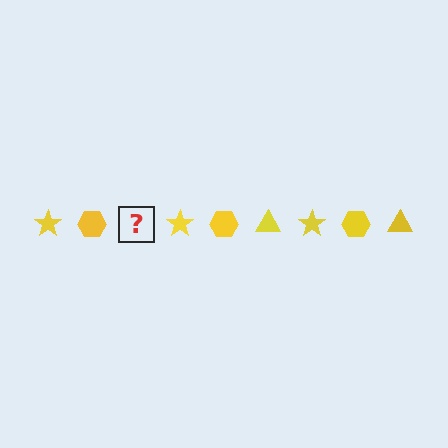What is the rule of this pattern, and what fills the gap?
The rule is that the pattern cycles through star, hexagon, triangle shapes in yellow. The gap should be filled with a yellow triangle.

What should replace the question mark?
The question mark should be replaced with a yellow triangle.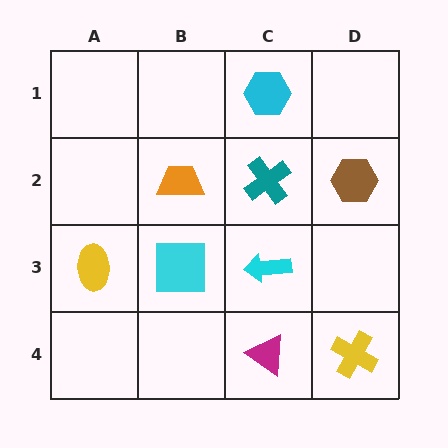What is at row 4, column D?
A yellow cross.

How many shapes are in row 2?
3 shapes.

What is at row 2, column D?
A brown hexagon.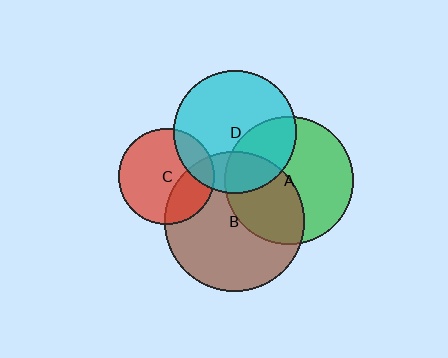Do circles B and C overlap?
Yes.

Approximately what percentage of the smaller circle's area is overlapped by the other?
Approximately 30%.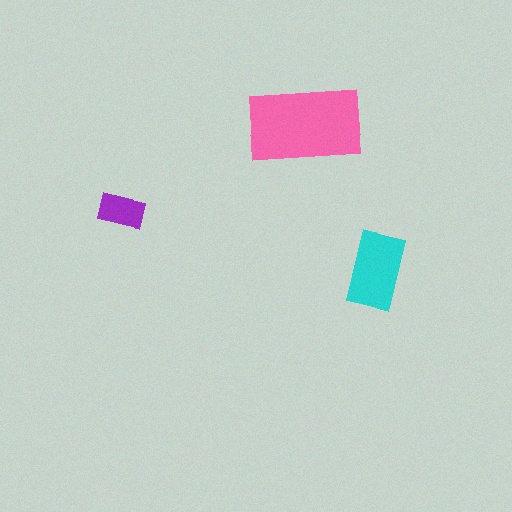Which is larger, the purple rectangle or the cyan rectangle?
The cyan one.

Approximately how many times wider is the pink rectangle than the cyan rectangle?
About 1.5 times wider.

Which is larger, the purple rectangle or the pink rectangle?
The pink one.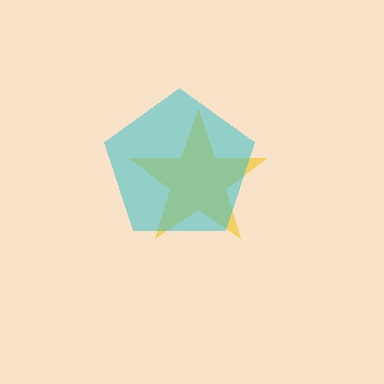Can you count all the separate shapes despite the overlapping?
Yes, there are 2 separate shapes.